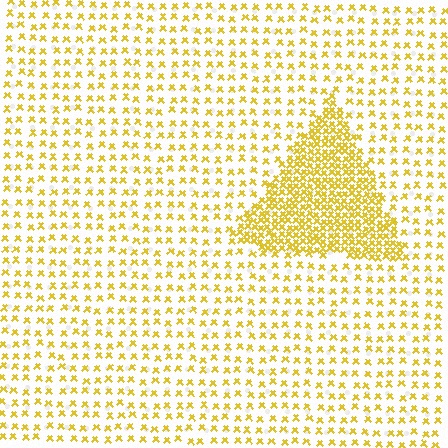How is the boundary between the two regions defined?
The boundary is defined by a change in element density (approximately 2.8x ratio). All elements are the same color, size, and shape.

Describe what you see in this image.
The image contains small yellow elements arranged at two different densities. A triangle-shaped region is visible where the elements are more densely packed than the surrounding area.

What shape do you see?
I see a triangle.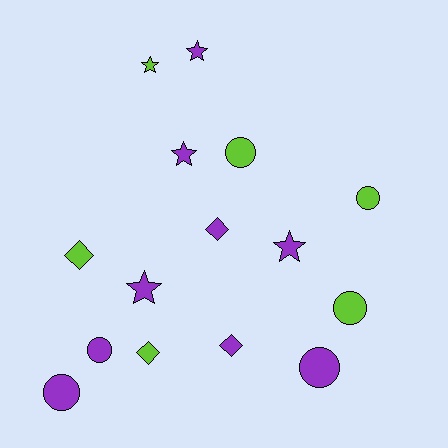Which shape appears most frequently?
Circle, with 6 objects.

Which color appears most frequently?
Purple, with 9 objects.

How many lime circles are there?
There are 3 lime circles.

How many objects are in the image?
There are 15 objects.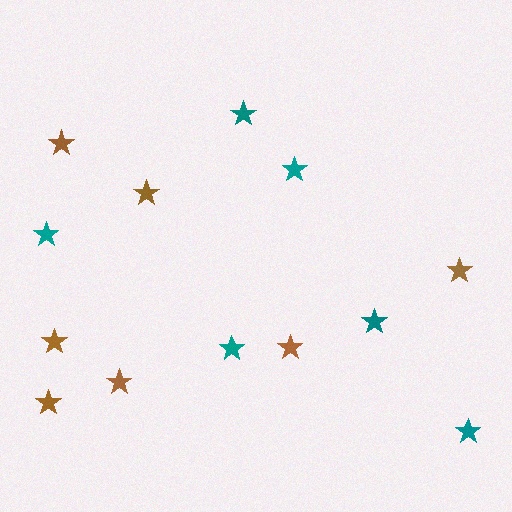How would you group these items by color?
There are 2 groups: one group of teal stars (6) and one group of brown stars (7).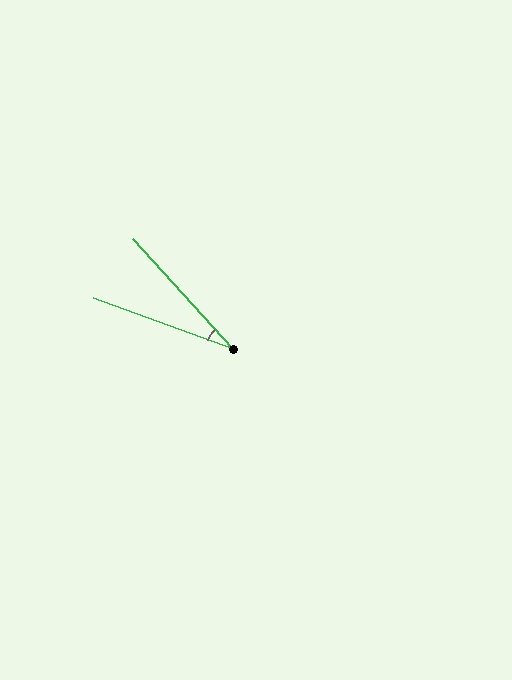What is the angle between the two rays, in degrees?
Approximately 28 degrees.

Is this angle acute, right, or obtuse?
It is acute.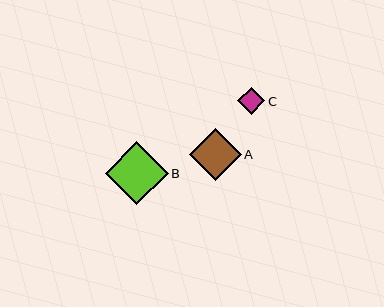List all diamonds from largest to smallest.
From largest to smallest: B, A, C.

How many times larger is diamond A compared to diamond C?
Diamond A is approximately 1.9 times the size of diamond C.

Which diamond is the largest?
Diamond B is the largest with a size of approximately 63 pixels.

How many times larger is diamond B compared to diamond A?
Diamond B is approximately 1.2 times the size of diamond A.